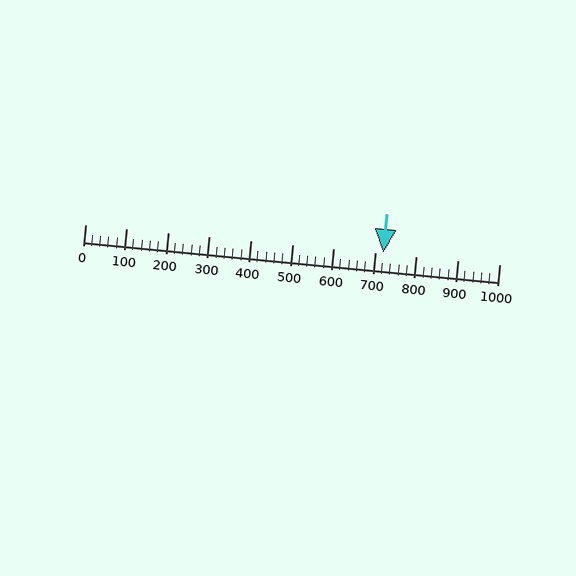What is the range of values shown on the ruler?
The ruler shows values from 0 to 1000.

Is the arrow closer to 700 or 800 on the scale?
The arrow is closer to 700.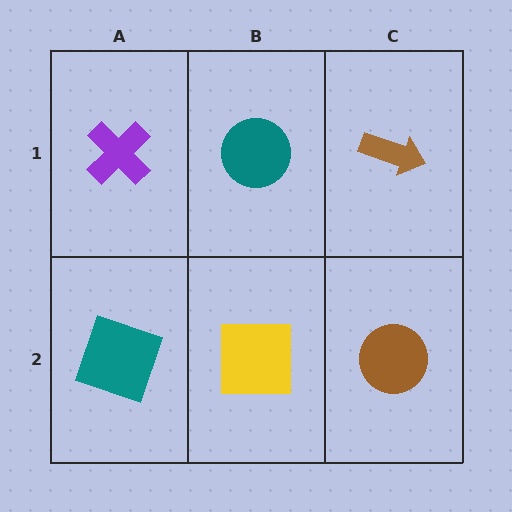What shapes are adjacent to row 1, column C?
A brown circle (row 2, column C), a teal circle (row 1, column B).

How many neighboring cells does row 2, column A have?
2.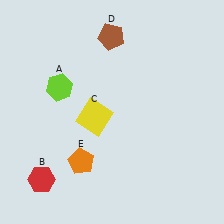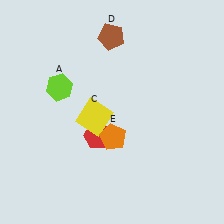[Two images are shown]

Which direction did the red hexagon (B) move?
The red hexagon (B) moved right.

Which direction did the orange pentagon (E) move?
The orange pentagon (E) moved right.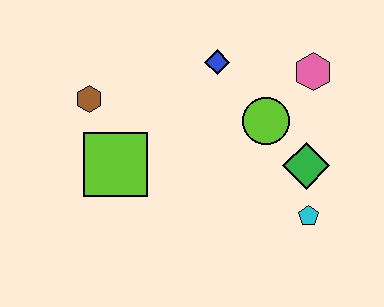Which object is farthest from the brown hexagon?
The cyan pentagon is farthest from the brown hexagon.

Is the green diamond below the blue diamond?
Yes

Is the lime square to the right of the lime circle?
No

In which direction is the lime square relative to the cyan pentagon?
The lime square is to the left of the cyan pentagon.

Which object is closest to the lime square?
The brown hexagon is closest to the lime square.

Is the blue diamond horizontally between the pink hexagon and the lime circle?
No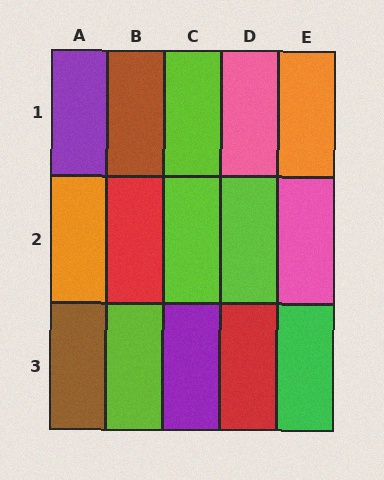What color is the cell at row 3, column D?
Red.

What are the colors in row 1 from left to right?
Purple, brown, lime, pink, orange.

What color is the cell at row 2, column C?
Lime.